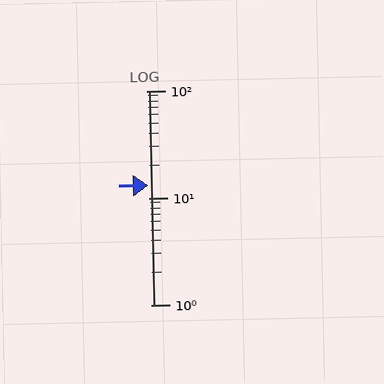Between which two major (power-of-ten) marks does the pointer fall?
The pointer is between 10 and 100.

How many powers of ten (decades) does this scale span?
The scale spans 2 decades, from 1 to 100.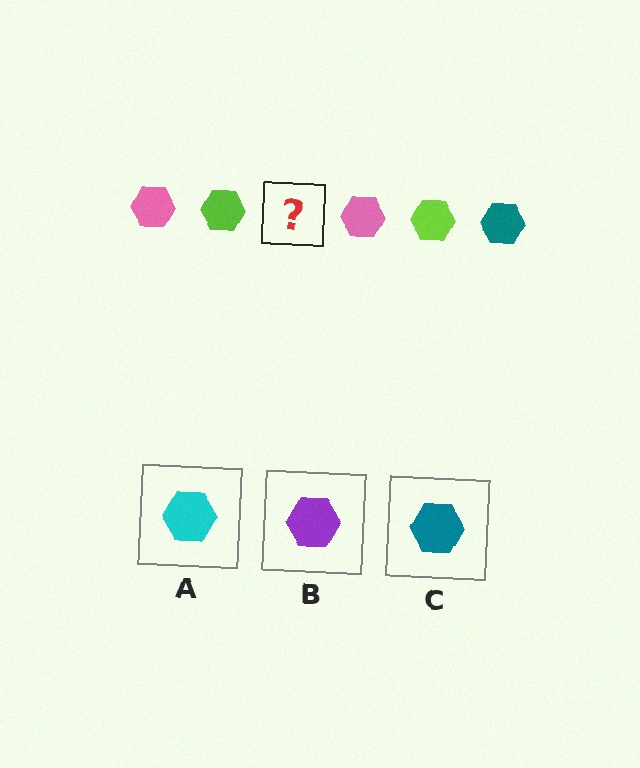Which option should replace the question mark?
Option C.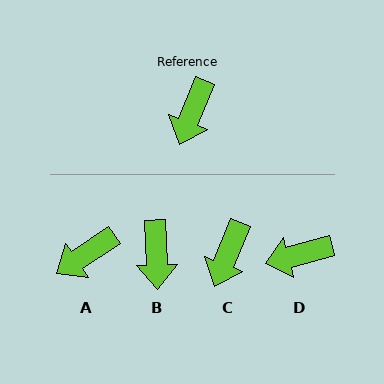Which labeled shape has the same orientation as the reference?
C.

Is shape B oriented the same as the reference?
No, it is off by about 24 degrees.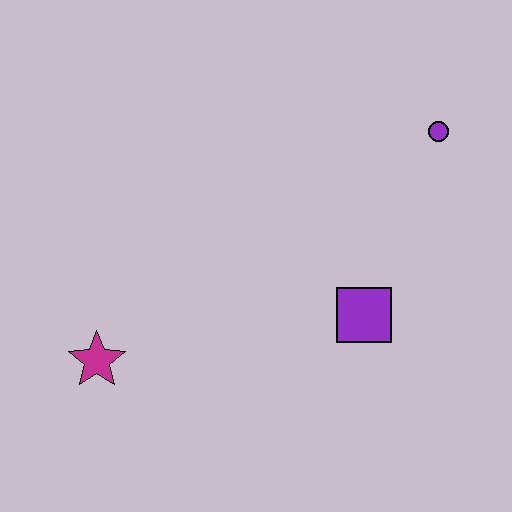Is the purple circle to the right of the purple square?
Yes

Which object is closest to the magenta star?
The purple square is closest to the magenta star.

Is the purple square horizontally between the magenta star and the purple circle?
Yes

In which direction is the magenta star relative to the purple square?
The magenta star is to the left of the purple square.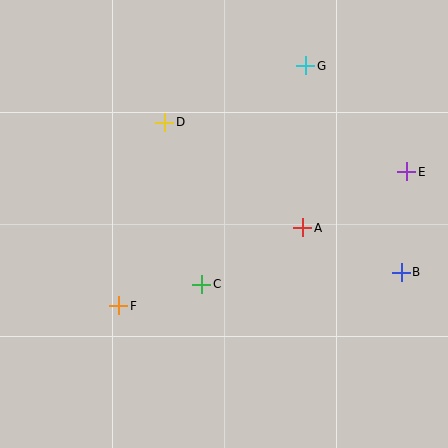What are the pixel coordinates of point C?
Point C is at (202, 284).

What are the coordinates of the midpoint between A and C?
The midpoint between A and C is at (252, 256).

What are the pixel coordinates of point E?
Point E is at (407, 172).